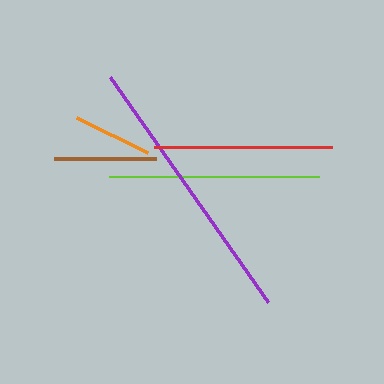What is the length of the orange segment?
The orange segment is approximately 79 pixels long.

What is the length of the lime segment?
The lime segment is approximately 211 pixels long.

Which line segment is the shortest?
The orange line is the shortest at approximately 79 pixels.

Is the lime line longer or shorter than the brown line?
The lime line is longer than the brown line.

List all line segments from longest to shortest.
From longest to shortest: purple, lime, red, brown, orange.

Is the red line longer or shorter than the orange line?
The red line is longer than the orange line.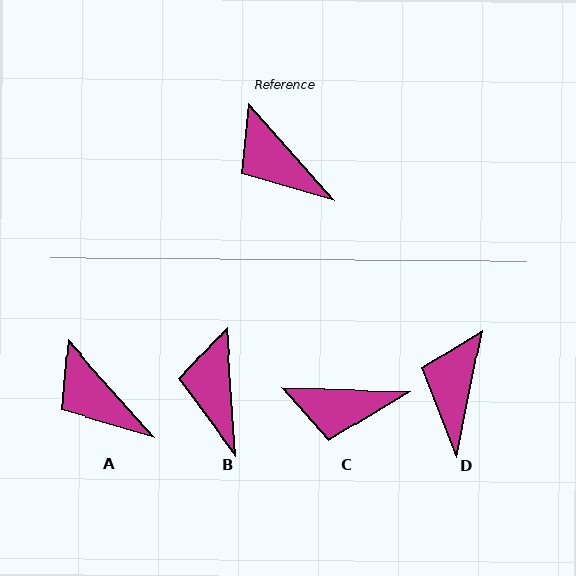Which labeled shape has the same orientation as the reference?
A.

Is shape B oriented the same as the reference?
No, it is off by about 38 degrees.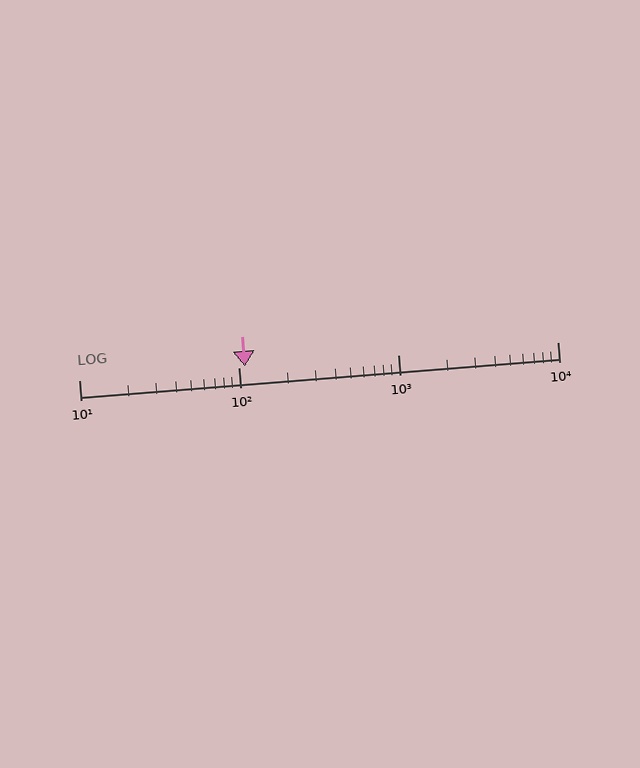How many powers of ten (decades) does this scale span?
The scale spans 3 decades, from 10 to 10000.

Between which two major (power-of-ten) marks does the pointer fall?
The pointer is between 100 and 1000.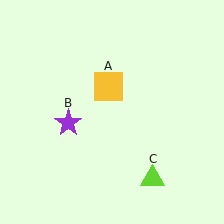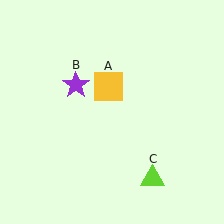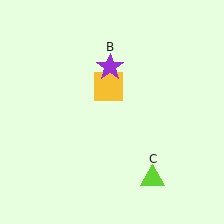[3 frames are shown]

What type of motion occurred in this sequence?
The purple star (object B) rotated clockwise around the center of the scene.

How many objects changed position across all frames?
1 object changed position: purple star (object B).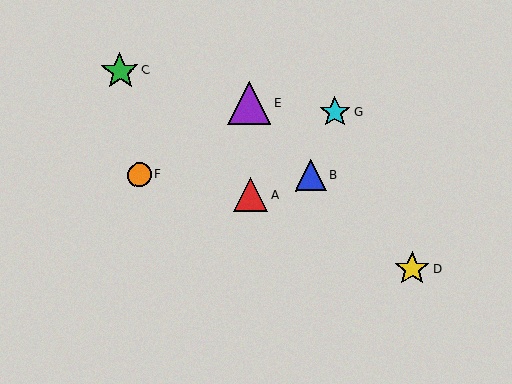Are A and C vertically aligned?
No, A is at x≈251 and C is at x≈120.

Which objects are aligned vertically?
Objects A, E are aligned vertically.